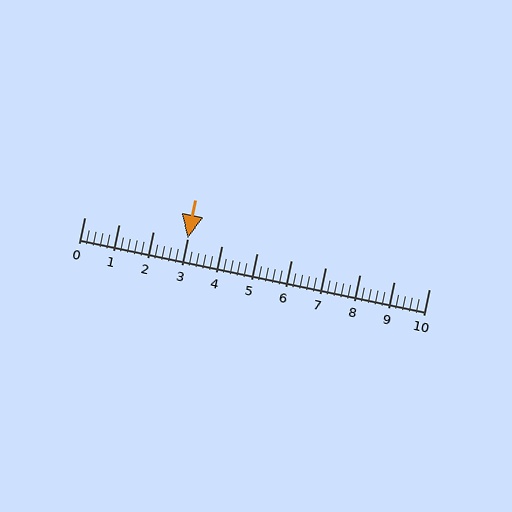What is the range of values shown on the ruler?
The ruler shows values from 0 to 10.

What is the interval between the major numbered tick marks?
The major tick marks are spaced 1 units apart.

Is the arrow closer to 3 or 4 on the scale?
The arrow is closer to 3.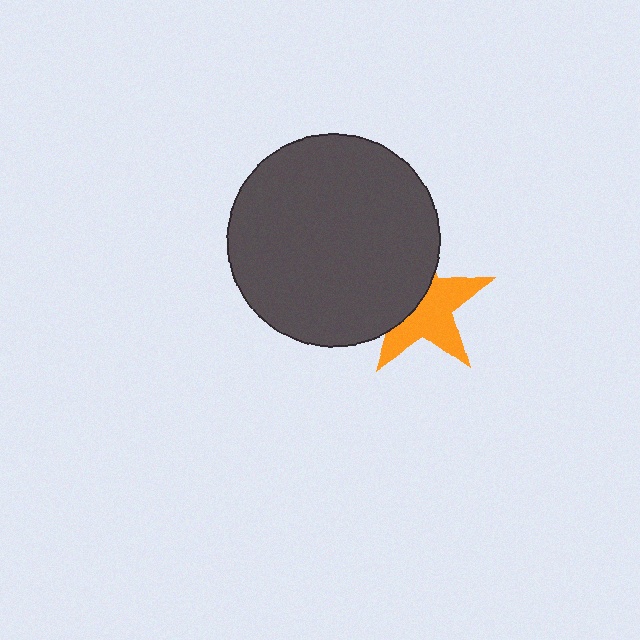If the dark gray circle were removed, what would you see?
You would see the complete orange star.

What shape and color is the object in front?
The object in front is a dark gray circle.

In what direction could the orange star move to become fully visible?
The orange star could move right. That would shift it out from behind the dark gray circle entirely.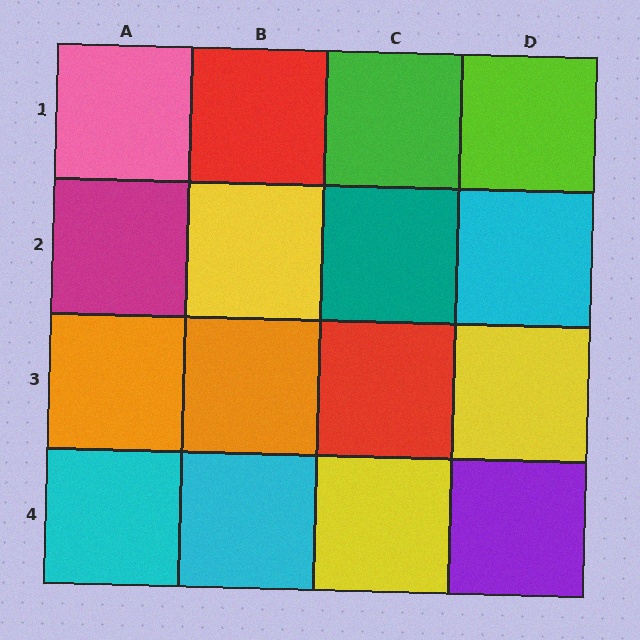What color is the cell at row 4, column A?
Cyan.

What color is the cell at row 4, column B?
Cyan.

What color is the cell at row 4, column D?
Purple.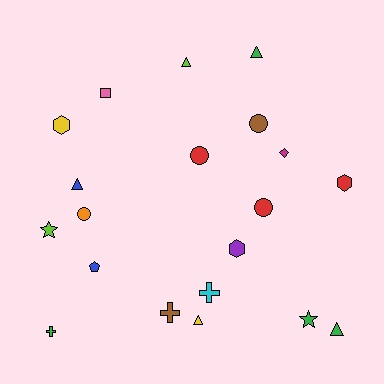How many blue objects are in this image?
There are 2 blue objects.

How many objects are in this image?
There are 20 objects.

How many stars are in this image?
There are 2 stars.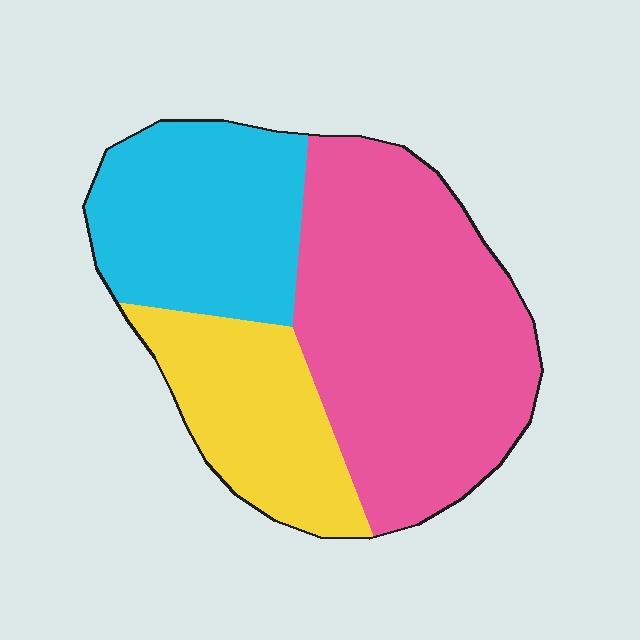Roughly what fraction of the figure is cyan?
Cyan covers roughly 30% of the figure.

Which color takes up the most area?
Pink, at roughly 50%.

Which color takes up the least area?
Yellow, at roughly 20%.